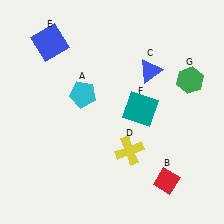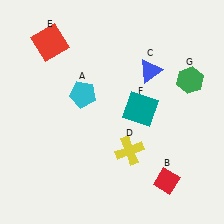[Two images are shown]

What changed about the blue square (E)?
In Image 1, E is blue. In Image 2, it changed to red.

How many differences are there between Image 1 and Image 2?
There is 1 difference between the two images.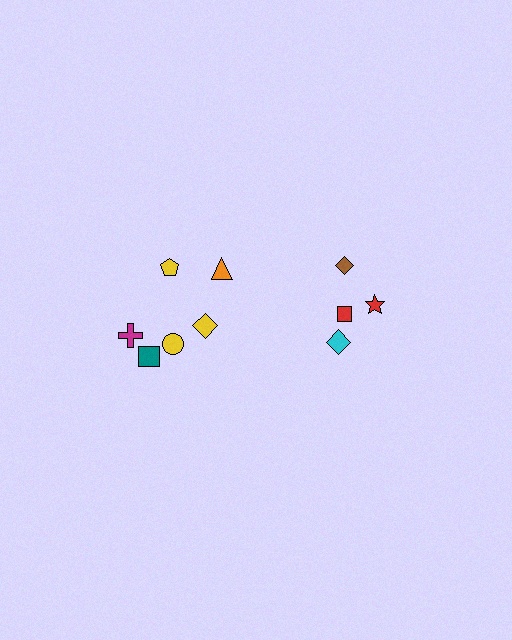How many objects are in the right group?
There are 4 objects.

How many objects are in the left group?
There are 6 objects.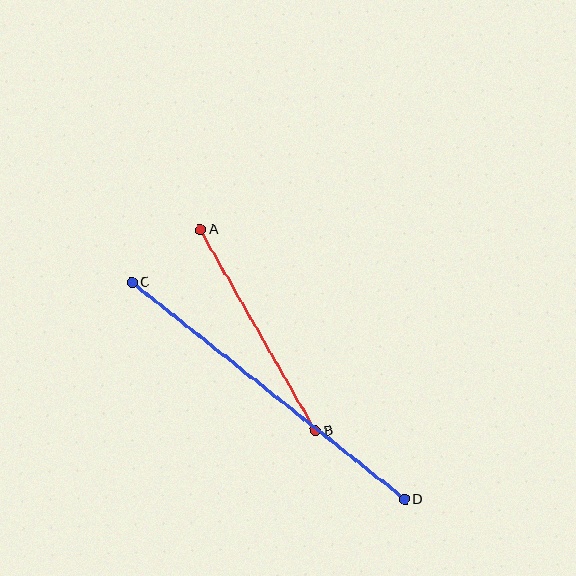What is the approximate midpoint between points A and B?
The midpoint is at approximately (258, 330) pixels.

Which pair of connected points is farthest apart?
Points C and D are farthest apart.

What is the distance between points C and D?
The distance is approximately 348 pixels.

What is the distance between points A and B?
The distance is approximately 231 pixels.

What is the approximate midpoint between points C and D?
The midpoint is at approximately (268, 391) pixels.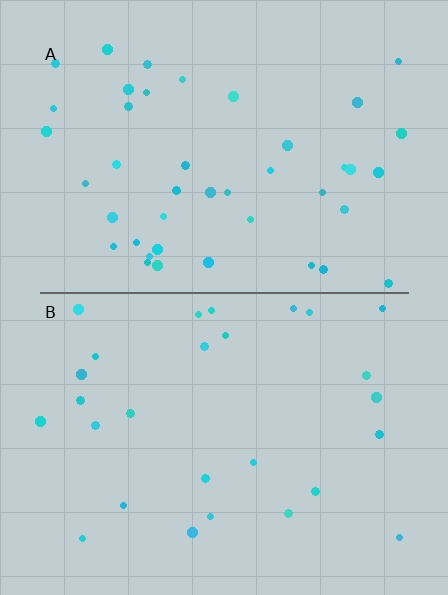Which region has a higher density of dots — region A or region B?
A (the top).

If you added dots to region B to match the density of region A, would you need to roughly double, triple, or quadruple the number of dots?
Approximately double.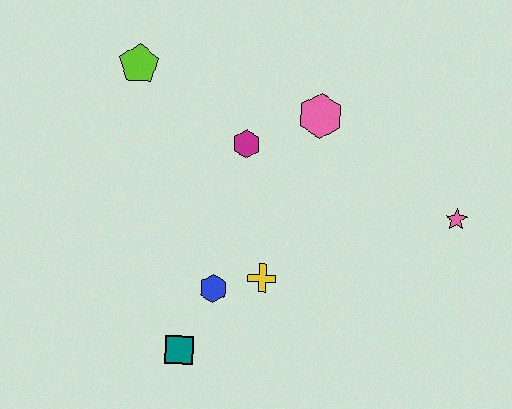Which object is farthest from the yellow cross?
The lime pentagon is farthest from the yellow cross.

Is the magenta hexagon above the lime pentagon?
No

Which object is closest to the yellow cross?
The blue hexagon is closest to the yellow cross.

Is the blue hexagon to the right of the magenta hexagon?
No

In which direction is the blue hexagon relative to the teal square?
The blue hexagon is above the teal square.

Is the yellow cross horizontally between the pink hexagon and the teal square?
Yes